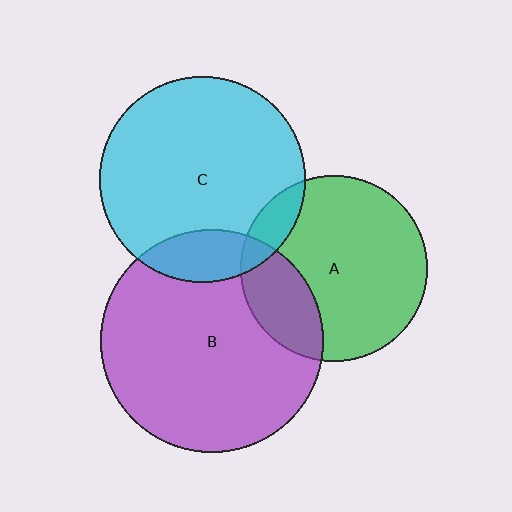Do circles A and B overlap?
Yes.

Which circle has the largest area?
Circle B (purple).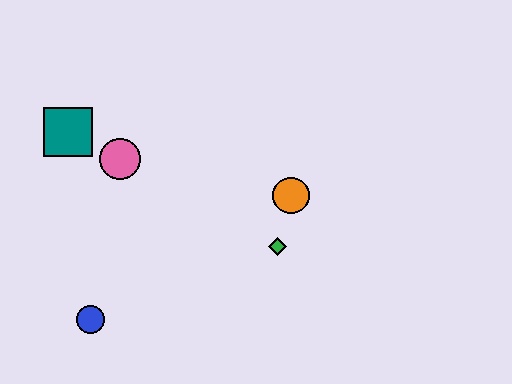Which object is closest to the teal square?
The pink circle is closest to the teal square.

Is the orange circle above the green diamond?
Yes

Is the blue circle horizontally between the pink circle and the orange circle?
No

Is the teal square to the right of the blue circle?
No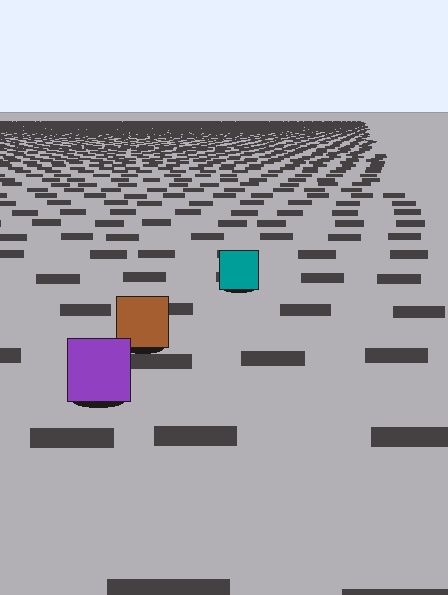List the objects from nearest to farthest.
From nearest to farthest: the purple square, the brown square, the teal square.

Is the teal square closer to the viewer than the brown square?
No. The brown square is closer — you can tell from the texture gradient: the ground texture is coarser near it.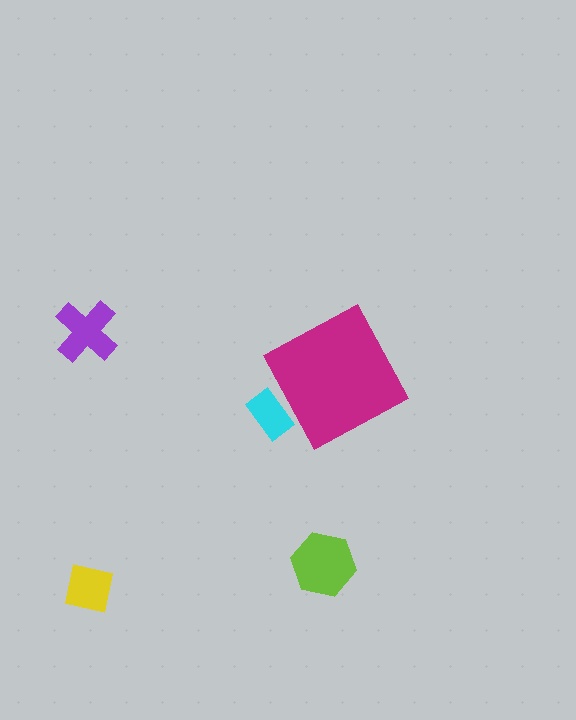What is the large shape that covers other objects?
A magenta diamond.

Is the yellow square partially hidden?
No, the yellow square is fully visible.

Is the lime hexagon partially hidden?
No, the lime hexagon is fully visible.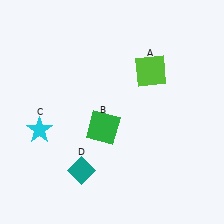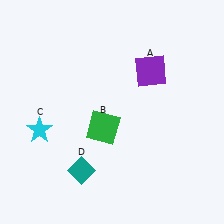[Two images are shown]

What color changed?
The square (A) changed from lime in Image 1 to purple in Image 2.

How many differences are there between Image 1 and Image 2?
There is 1 difference between the two images.